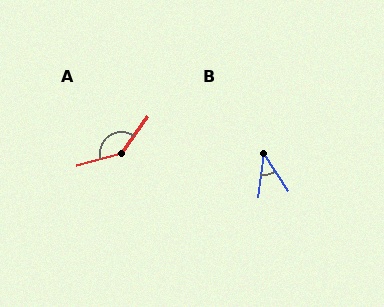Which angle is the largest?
A, at approximately 140 degrees.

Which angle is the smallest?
B, at approximately 41 degrees.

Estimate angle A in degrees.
Approximately 140 degrees.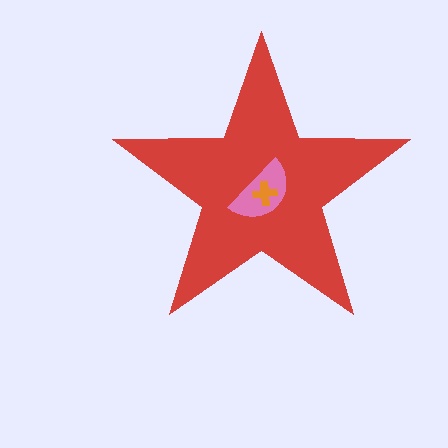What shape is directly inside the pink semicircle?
The orange cross.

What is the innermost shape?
The orange cross.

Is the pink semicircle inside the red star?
Yes.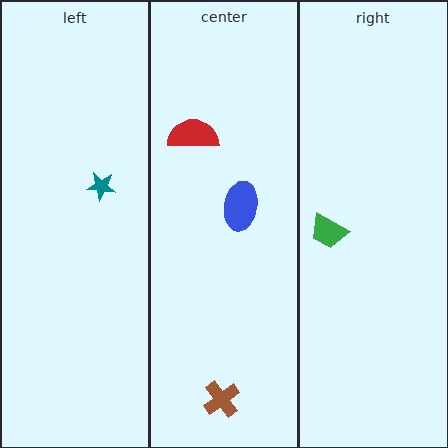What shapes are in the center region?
The red semicircle, the blue ellipse, the brown cross.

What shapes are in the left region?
The teal star.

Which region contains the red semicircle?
The center region.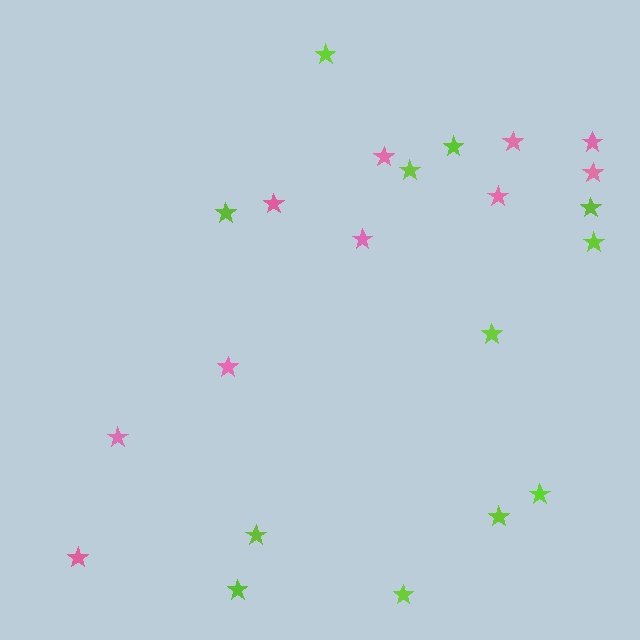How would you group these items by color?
There are 2 groups: one group of pink stars (10) and one group of lime stars (12).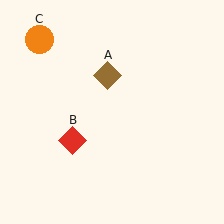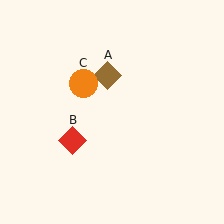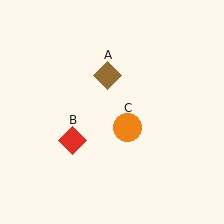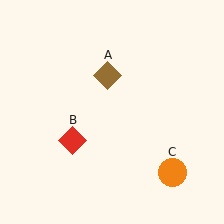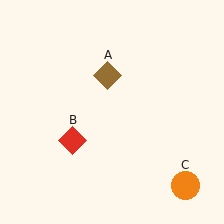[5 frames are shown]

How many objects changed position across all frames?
1 object changed position: orange circle (object C).